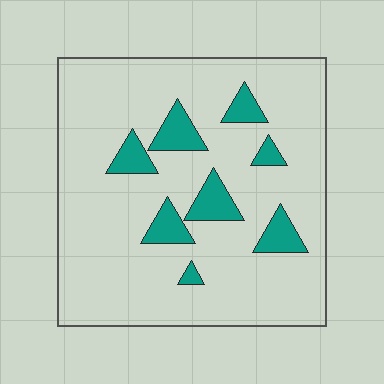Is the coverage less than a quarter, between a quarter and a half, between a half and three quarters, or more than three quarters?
Less than a quarter.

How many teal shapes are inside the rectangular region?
8.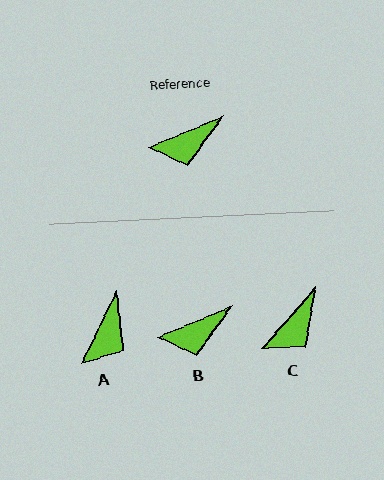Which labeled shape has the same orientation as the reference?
B.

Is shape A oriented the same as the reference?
No, it is off by about 42 degrees.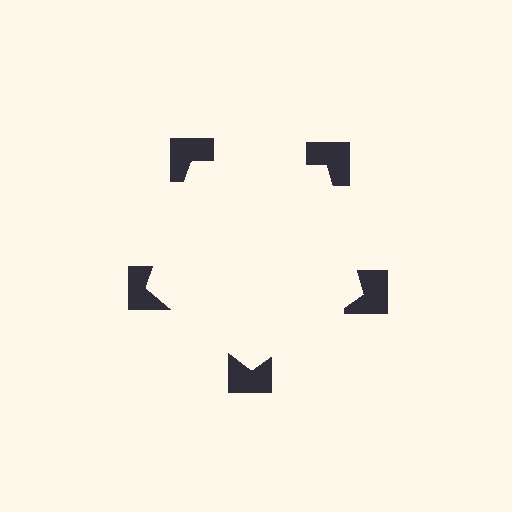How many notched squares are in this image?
There are 5 — one at each vertex of the illusory pentagon.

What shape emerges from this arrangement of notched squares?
An illusory pentagon — its edges are inferred from the aligned wedge cuts in the notched squares, not physically drawn.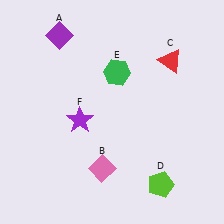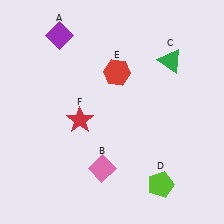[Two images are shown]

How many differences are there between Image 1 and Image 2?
There are 3 differences between the two images.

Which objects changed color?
C changed from red to green. E changed from green to red. F changed from purple to red.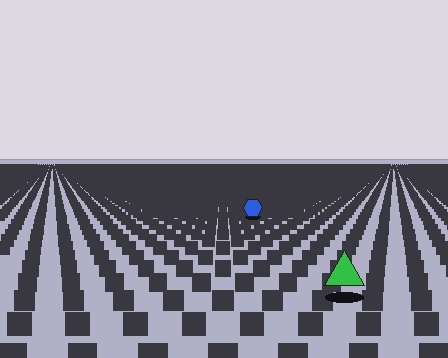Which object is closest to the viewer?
The green triangle is closest. The texture marks near it are larger and more spread out.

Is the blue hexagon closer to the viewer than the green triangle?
No. The green triangle is closer — you can tell from the texture gradient: the ground texture is coarser near it.